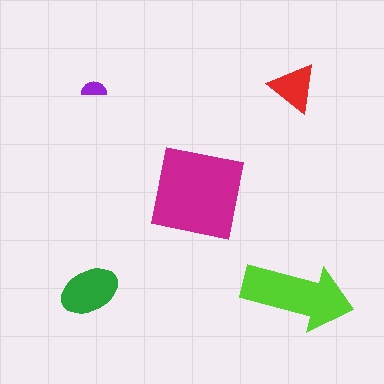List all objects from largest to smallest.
The magenta square, the lime arrow, the green ellipse, the red triangle, the purple semicircle.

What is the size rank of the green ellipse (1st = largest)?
3rd.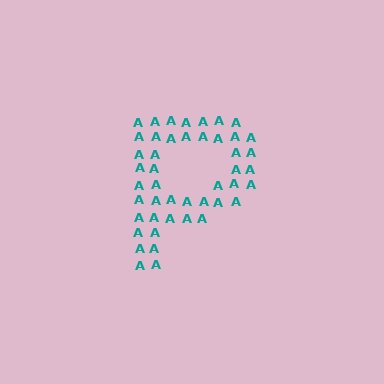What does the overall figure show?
The overall figure shows the letter P.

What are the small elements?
The small elements are letter A's.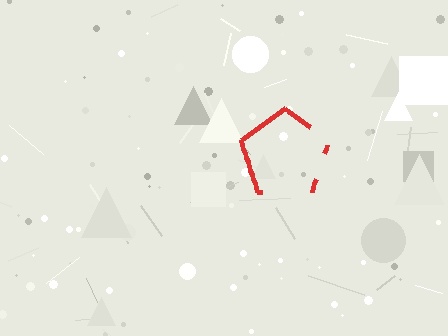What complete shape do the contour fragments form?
The contour fragments form a pentagon.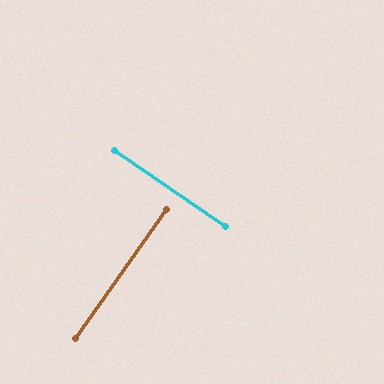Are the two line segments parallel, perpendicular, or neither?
Perpendicular — they meet at approximately 89°.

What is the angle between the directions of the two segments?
Approximately 89 degrees.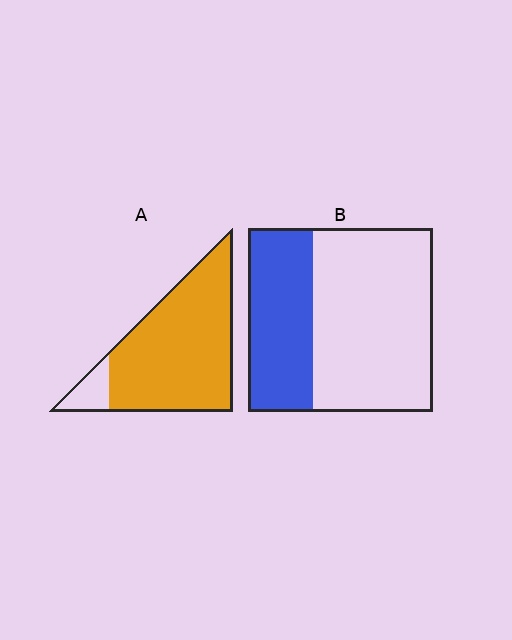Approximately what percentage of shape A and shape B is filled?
A is approximately 90% and B is approximately 35%.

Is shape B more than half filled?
No.